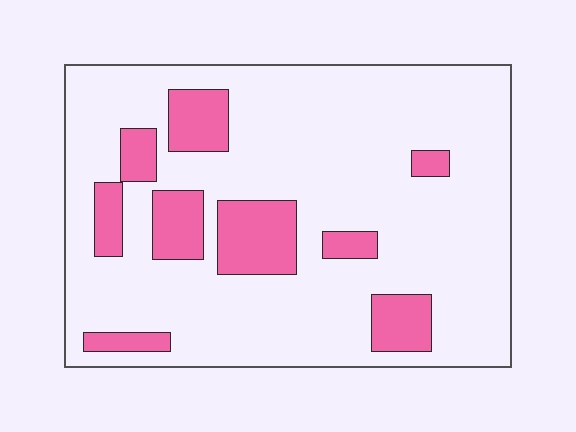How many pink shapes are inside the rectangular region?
9.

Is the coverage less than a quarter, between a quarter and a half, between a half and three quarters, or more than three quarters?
Less than a quarter.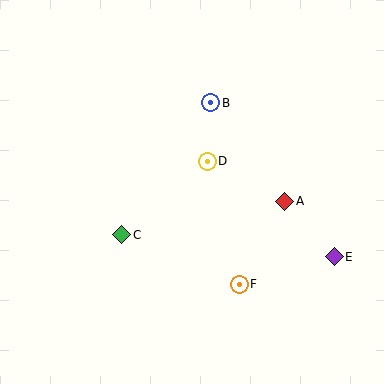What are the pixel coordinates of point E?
Point E is at (334, 257).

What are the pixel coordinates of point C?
Point C is at (122, 235).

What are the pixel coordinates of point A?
Point A is at (285, 201).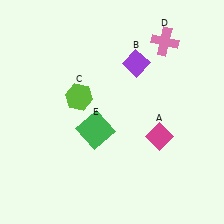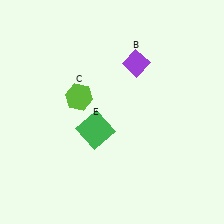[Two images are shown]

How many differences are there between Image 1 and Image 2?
There are 2 differences between the two images.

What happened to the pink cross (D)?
The pink cross (D) was removed in Image 2. It was in the top-right area of Image 1.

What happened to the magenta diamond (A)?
The magenta diamond (A) was removed in Image 2. It was in the bottom-right area of Image 1.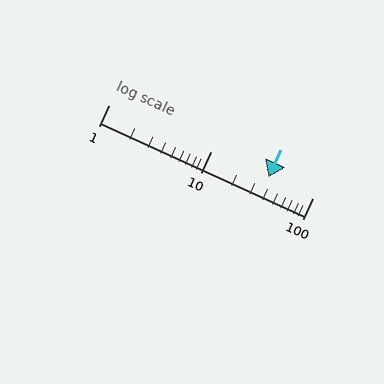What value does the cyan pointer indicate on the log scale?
The pointer indicates approximately 37.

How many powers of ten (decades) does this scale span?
The scale spans 2 decades, from 1 to 100.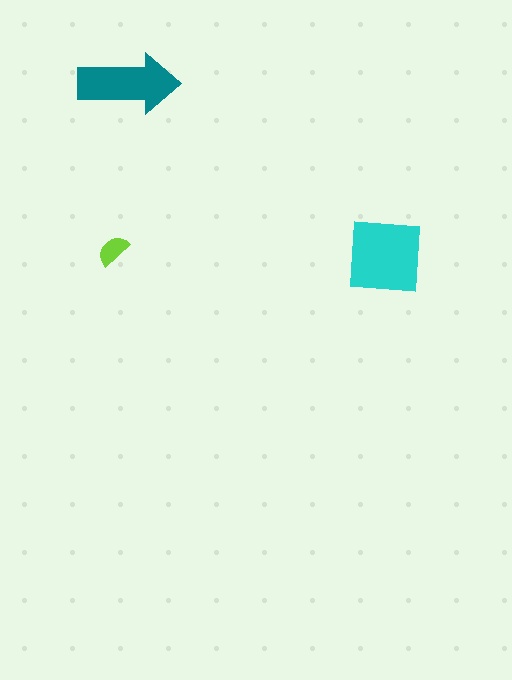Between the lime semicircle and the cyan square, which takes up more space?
The cyan square.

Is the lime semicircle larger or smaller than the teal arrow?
Smaller.